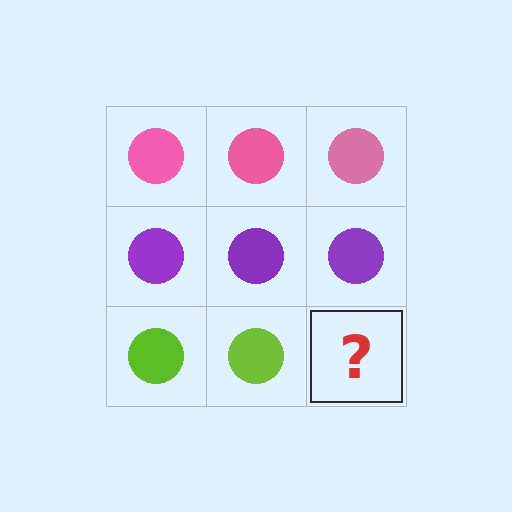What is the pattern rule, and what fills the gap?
The rule is that each row has a consistent color. The gap should be filled with a lime circle.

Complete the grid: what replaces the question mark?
The question mark should be replaced with a lime circle.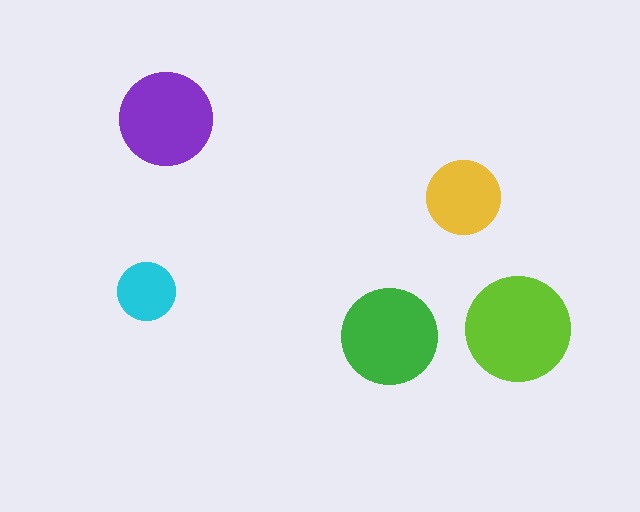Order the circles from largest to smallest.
the lime one, the green one, the purple one, the yellow one, the cyan one.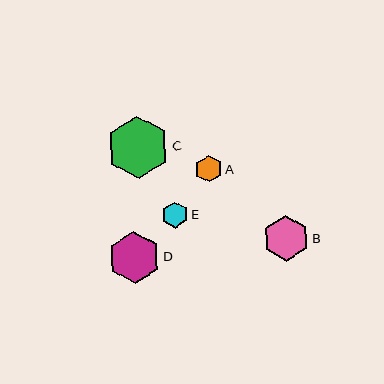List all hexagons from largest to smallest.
From largest to smallest: C, D, B, A, E.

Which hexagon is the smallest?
Hexagon E is the smallest with a size of approximately 26 pixels.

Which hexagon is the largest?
Hexagon C is the largest with a size of approximately 63 pixels.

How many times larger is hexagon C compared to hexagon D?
Hexagon C is approximately 1.2 times the size of hexagon D.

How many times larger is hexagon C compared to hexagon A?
Hexagon C is approximately 2.3 times the size of hexagon A.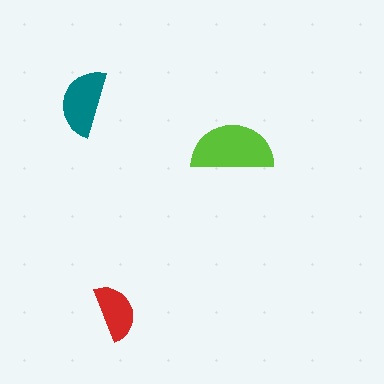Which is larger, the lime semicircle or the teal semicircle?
The lime one.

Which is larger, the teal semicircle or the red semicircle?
The teal one.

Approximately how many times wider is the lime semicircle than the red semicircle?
About 1.5 times wider.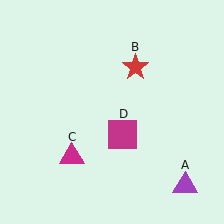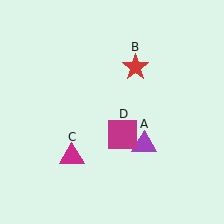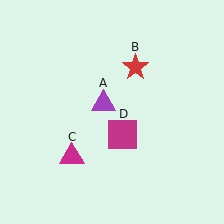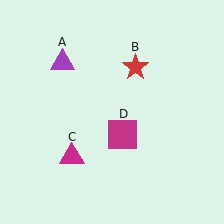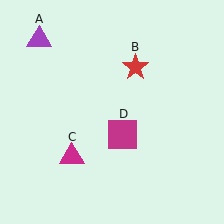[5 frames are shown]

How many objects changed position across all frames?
1 object changed position: purple triangle (object A).